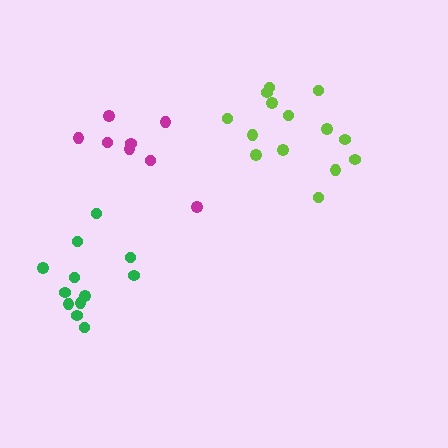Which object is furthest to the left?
The green cluster is leftmost.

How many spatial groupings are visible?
There are 3 spatial groupings.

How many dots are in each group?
Group 1: 8 dots, Group 2: 12 dots, Group 3: 14 dots (34 total).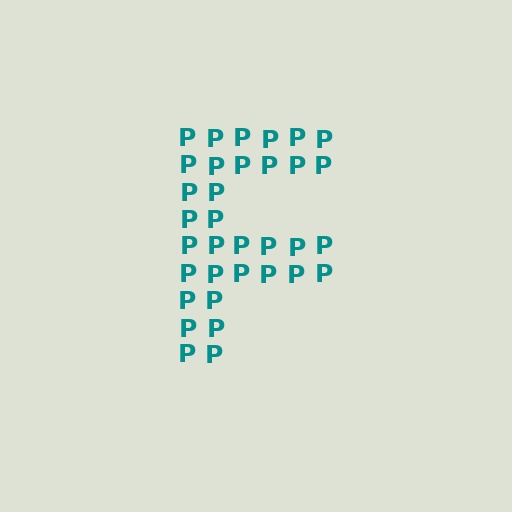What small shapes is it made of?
It is made of small letter P's.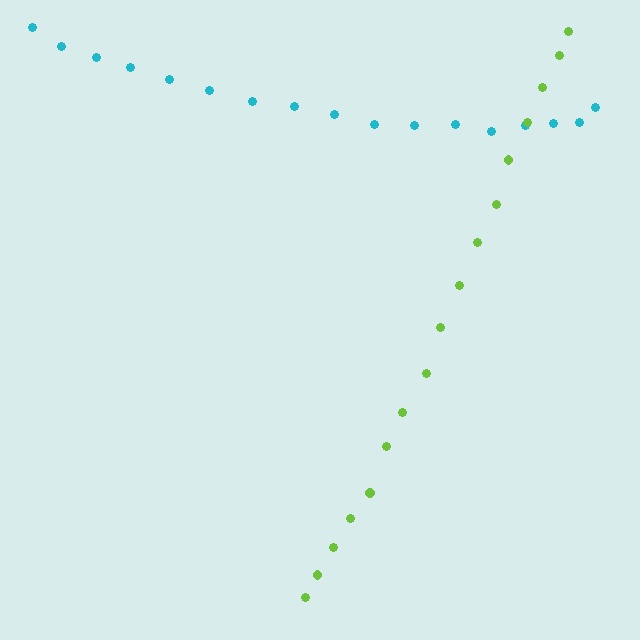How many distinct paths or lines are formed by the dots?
There are 2 distinct paths.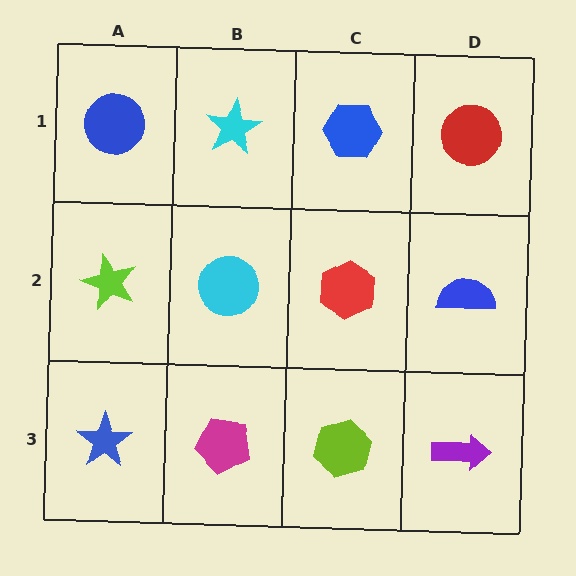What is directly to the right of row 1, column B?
A blue hexagon.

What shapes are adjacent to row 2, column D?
A red circle (row 1, column D), a purple arrow (row 3, column D), a red hexagon (row 2, column C).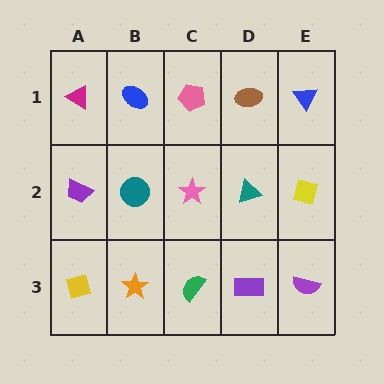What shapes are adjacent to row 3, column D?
A teal triangle (row 2, column D), a green semicircle (row 3, column C), a purple semicircle (row 3, column E).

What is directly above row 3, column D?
A teal triangle.